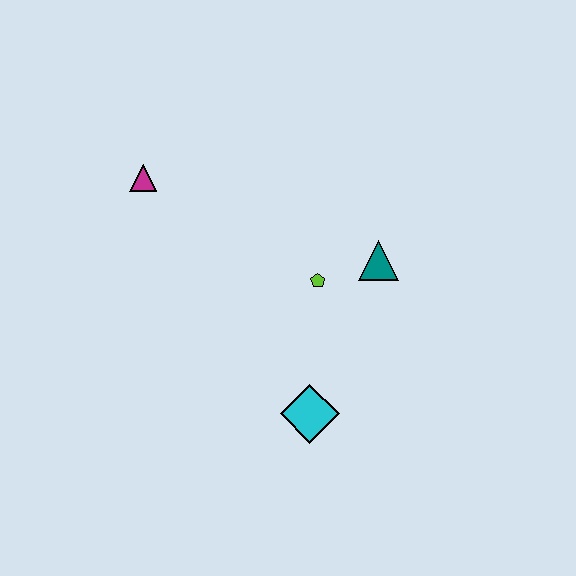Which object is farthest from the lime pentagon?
The magenta triangle is farthest from the lime pentagon.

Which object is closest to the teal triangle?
The lime pentagon is closest to the teal triangle.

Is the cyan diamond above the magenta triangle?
No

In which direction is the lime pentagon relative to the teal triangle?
The lime pentagon is to the left of the teal triangle.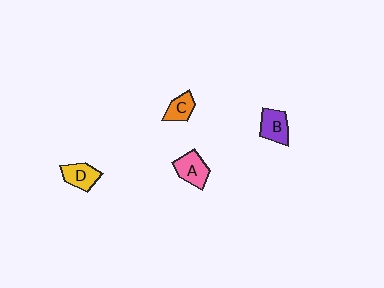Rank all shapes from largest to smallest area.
From largest to smallest: A (pink), B (purple), D (yellow), C (orange).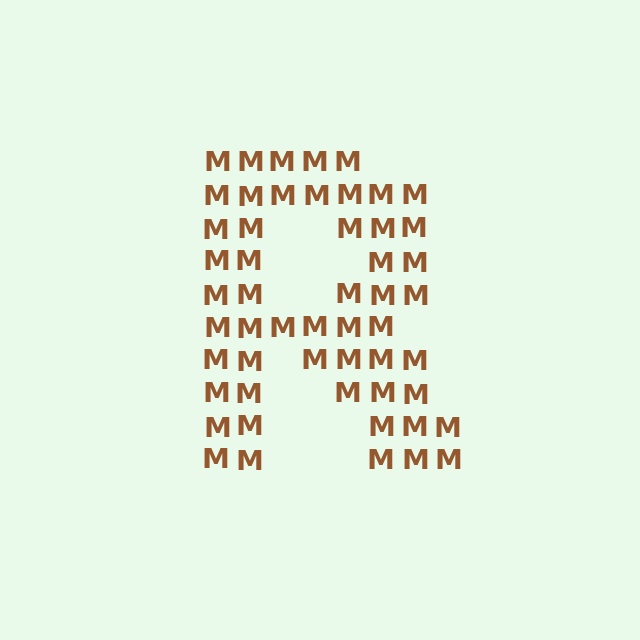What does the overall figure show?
The overall figure shows the letter R.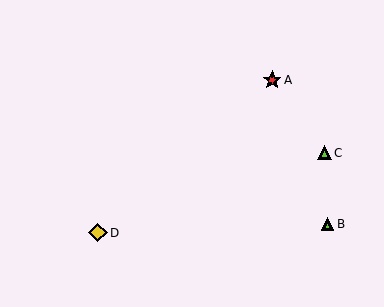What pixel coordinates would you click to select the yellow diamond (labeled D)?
Click at (98, 233) to select the yellow diamond D.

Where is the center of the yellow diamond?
The center of the yellow diamond is at (98, 233).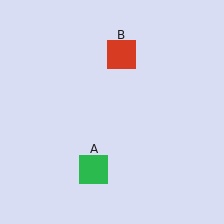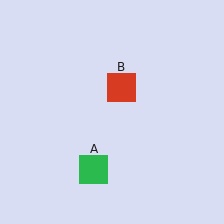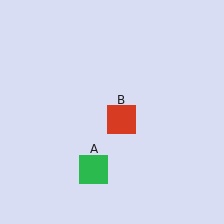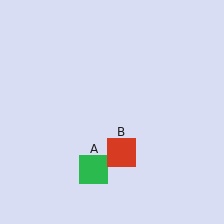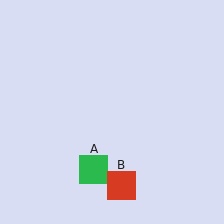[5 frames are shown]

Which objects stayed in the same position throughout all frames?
Green square (object A) remained stationary.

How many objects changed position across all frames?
1 object changed position: red square (object B).